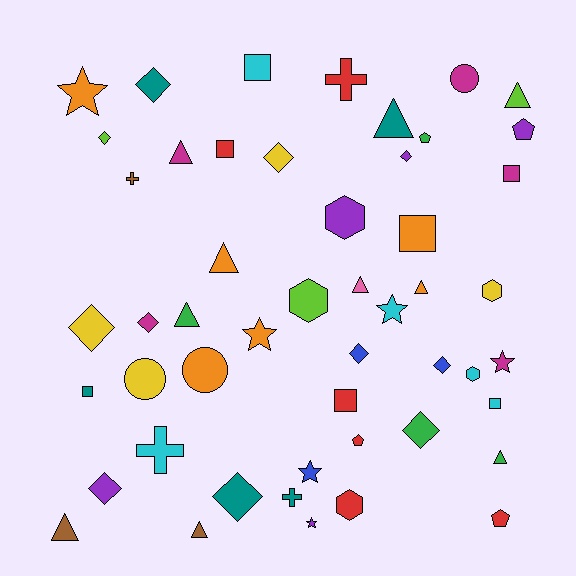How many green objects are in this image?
There are 4 green objects.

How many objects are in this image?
There are 50 objects.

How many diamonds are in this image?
There are 11 diamonds.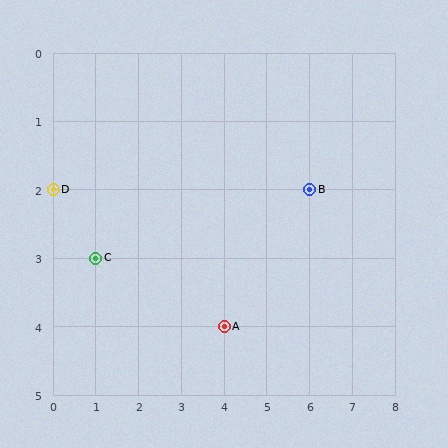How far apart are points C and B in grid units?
Points C and B are 5 columns and 1 row apart (about 5.1 grid units diagonally).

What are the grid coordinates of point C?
Point C is at grid coordinates (1, 3).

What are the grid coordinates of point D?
Point D is at grid coordinates (0, 2).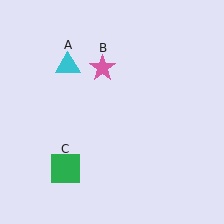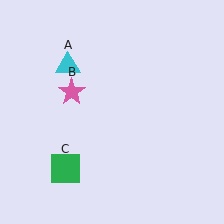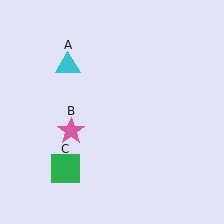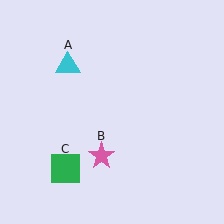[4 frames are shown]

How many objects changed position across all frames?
1 object changed position: pink star (object B).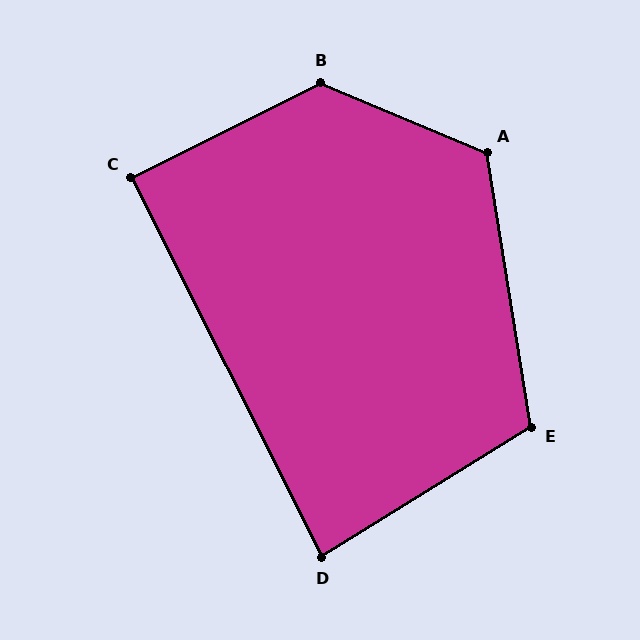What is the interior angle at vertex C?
Approximately 90 degrees (approximately right).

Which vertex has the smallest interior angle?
D, at approximately 85 degrees.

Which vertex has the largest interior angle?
B, at approximately 131 degrees.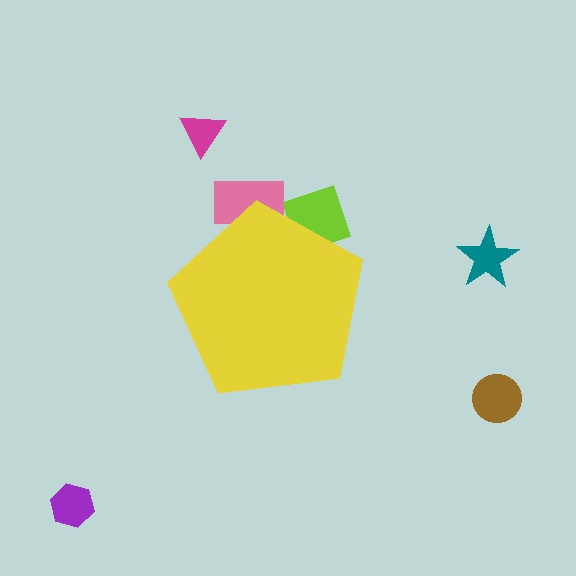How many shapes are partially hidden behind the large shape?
2 shapes are partially hidden.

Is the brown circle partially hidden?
No, the brown circle is fully visible.